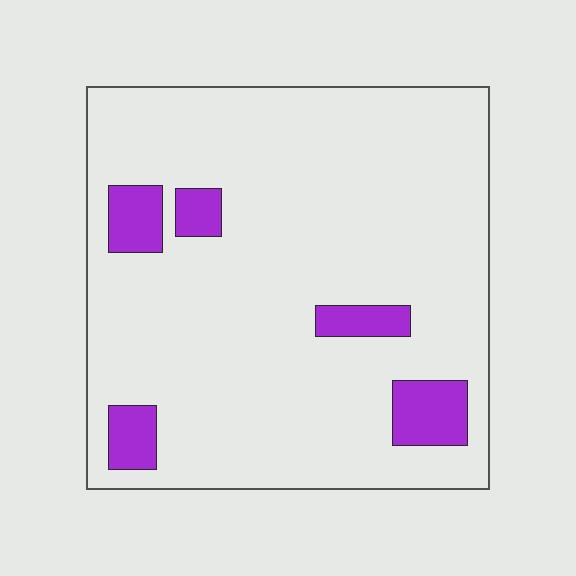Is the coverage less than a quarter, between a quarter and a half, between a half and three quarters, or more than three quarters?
Less than a quarter.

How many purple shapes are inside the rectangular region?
5.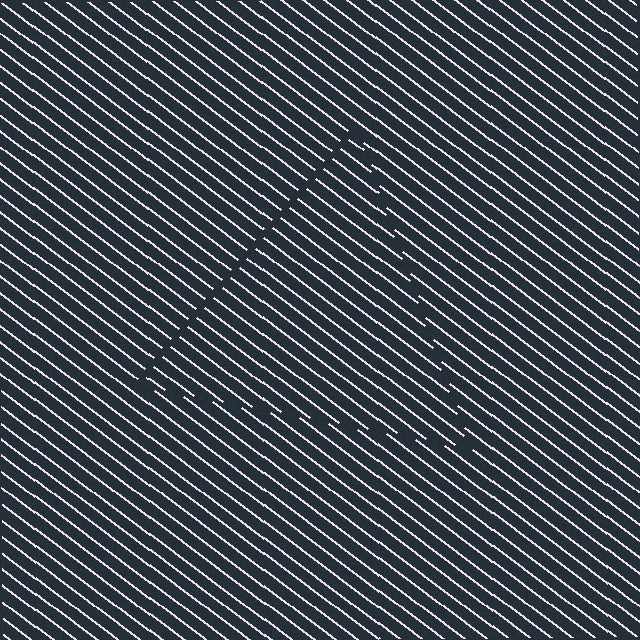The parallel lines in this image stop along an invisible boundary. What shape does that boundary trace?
An illusory triangle. The interior of the shape contains the same grating, shifted by half a period — the contour is defined by the phase discontinuity where line-ends from the inner and outer gratings abut.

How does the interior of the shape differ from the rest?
The interior of the shape contains the same grating, shifted by half a period — the contour is defined by the phase discontinuity where line-ends from the inner and outer gratings abut.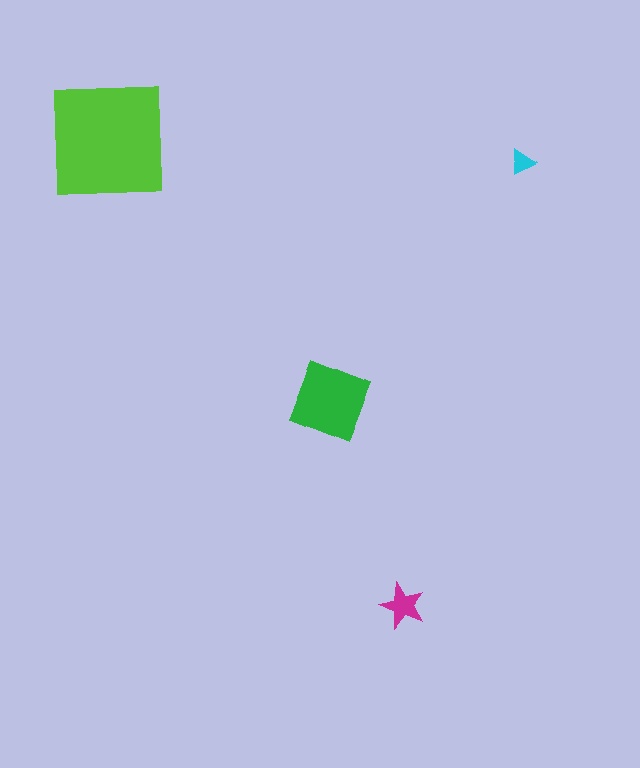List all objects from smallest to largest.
The cyan triangle, the magenta star, the green diamond, the lime square.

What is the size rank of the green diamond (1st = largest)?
2nd.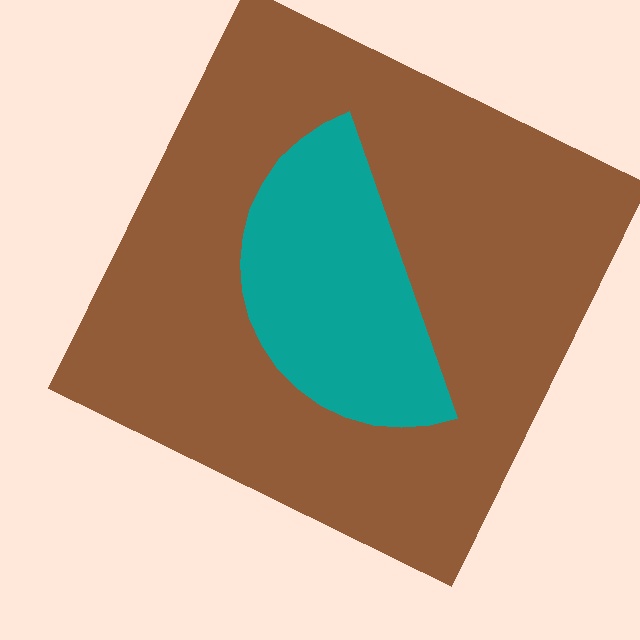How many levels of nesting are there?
2.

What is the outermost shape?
The brown square.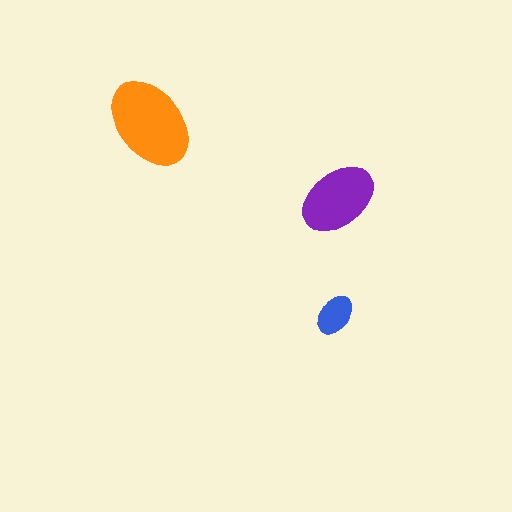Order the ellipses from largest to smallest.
the orange one, the purple one, the blue one.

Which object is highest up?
The orange ellipse is topmost.